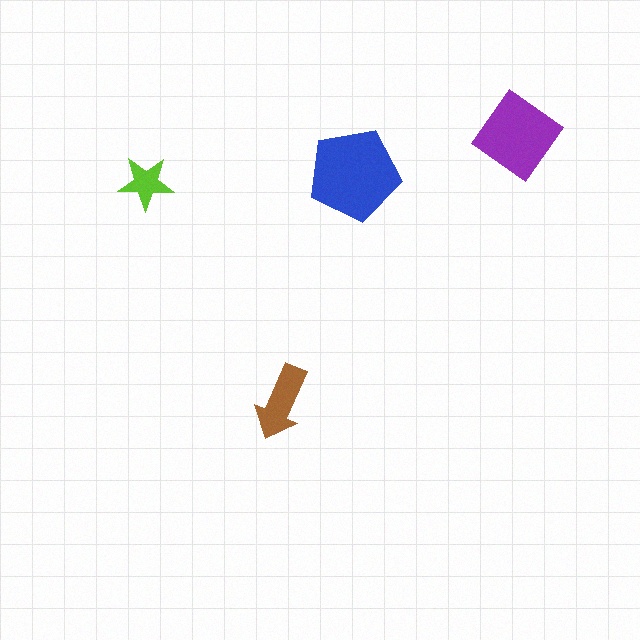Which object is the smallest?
The lime star.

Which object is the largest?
The blue pentagon.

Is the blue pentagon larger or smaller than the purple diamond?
Larger.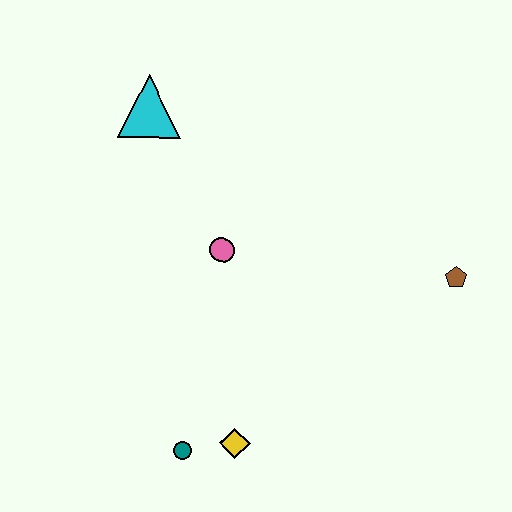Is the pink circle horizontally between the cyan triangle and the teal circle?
No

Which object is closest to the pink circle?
The cyan triangle is closest to the pink circle.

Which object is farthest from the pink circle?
The brown pentagon is farthest from the pink circle.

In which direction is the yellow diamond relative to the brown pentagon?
The yellow diamond is to the left of the brown pentagon.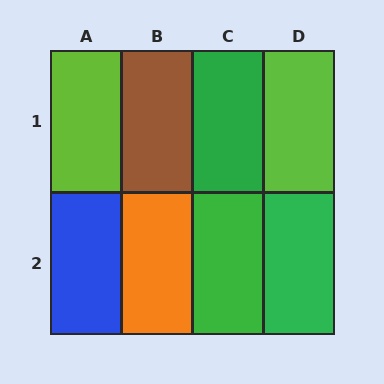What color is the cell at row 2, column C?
Green.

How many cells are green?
3 cells are green.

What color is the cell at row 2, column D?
Green.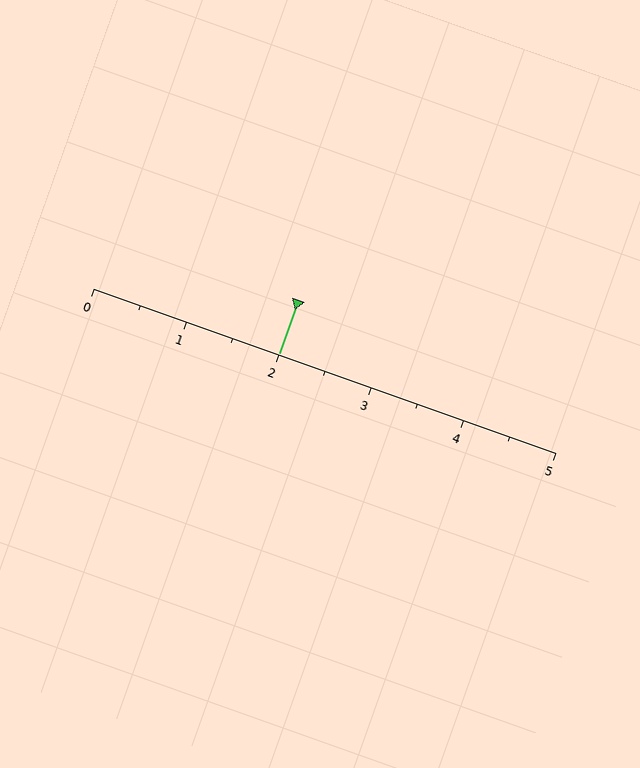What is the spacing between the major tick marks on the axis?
The major ticks are spaced 1 apart.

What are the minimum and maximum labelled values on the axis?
The axis runs from 0 to 5.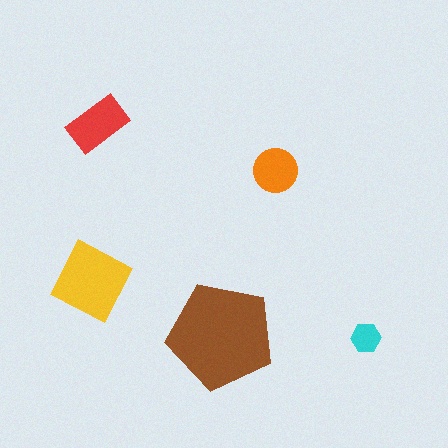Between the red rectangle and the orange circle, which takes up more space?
The red rectangle.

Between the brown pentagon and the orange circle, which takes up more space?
The brown pentagon.